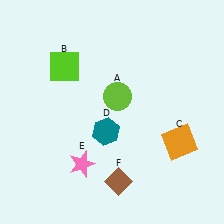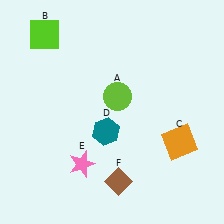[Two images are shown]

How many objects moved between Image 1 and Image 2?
1 object moved between the two images.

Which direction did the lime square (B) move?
The lime square (B) moved up.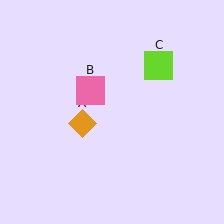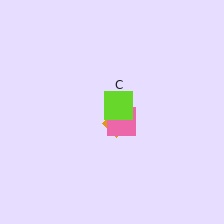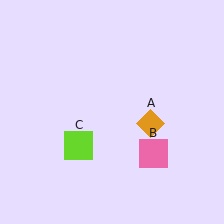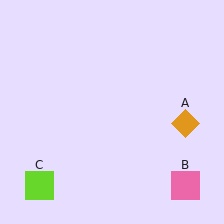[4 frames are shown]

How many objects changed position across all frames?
3 objects changed position: orange diamond (object A), pink square (object B), lime square (object C).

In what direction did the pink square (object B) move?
The pink square (object B) moved down and to the right.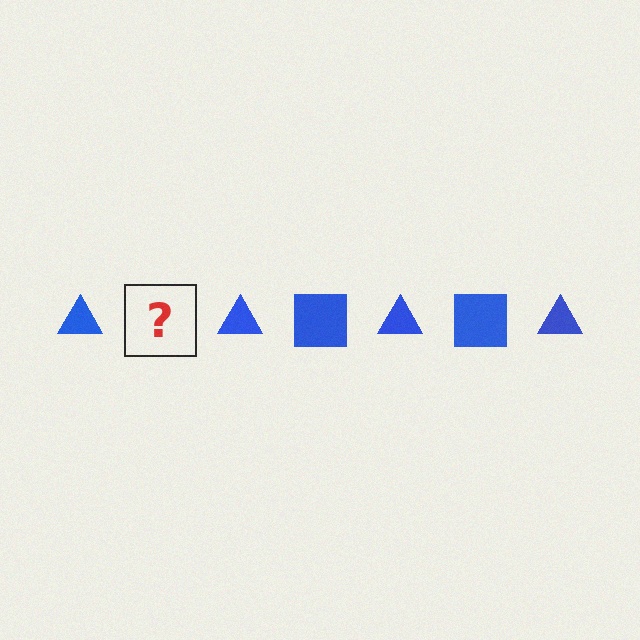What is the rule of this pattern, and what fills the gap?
The rule is that the pattern cycles through triangle, square shapes in blue. The gap should be filled with a blue square.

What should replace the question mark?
The question mark should be replaced with a blue square.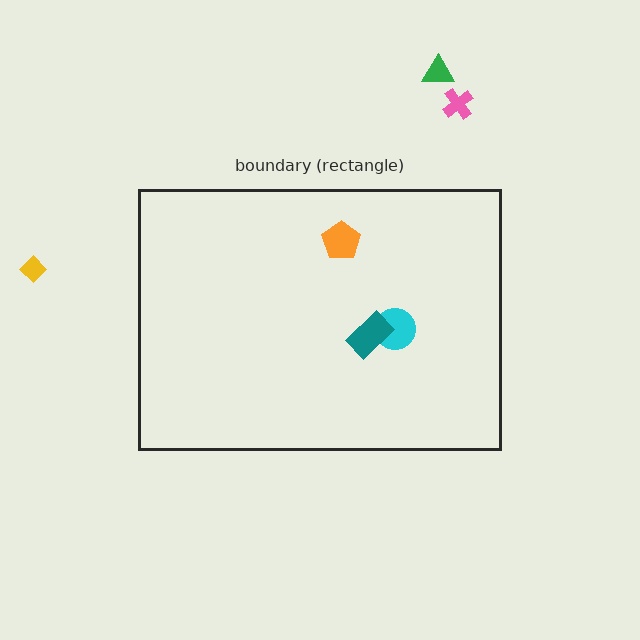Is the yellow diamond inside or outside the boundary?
Outside.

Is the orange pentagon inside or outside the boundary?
Inside.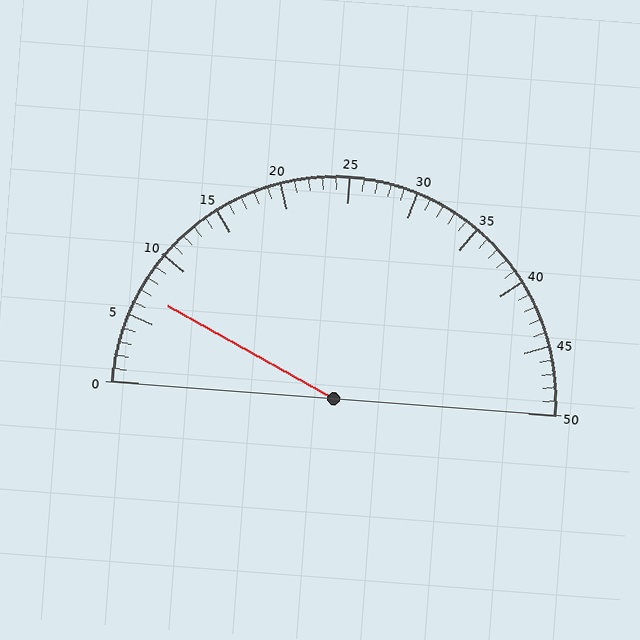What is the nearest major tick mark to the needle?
The nearest major tick mark is 5.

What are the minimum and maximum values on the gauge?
The gauge ranges from 0 to 50.